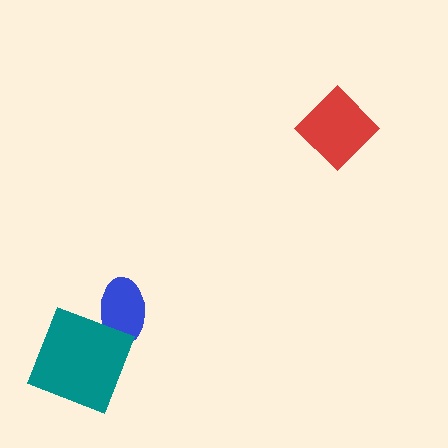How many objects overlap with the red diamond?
0 objects overlap with the red diamond.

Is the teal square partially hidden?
No, no other shape covers it.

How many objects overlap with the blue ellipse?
1 object overlaps with the blue ellipse.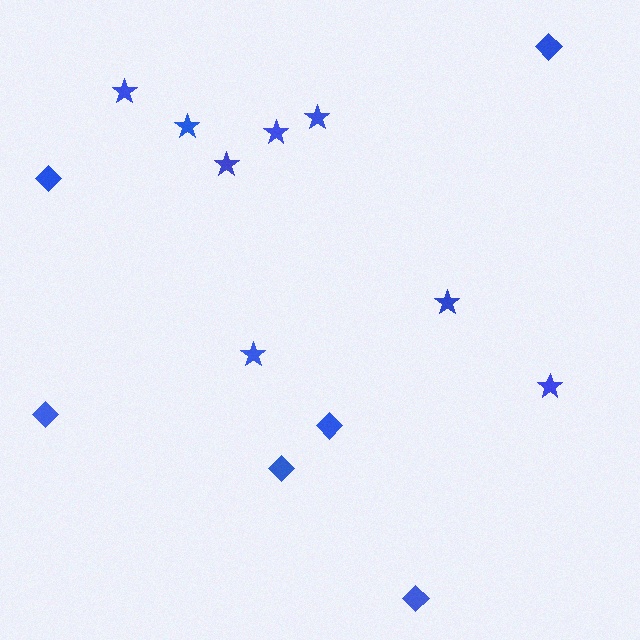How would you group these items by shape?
There are 2 groups: one group of diamonds (6) and one group of stars (8).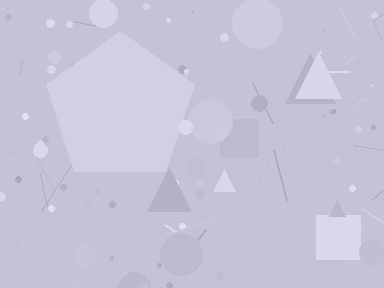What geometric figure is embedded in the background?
A pentagon is embedded in the background.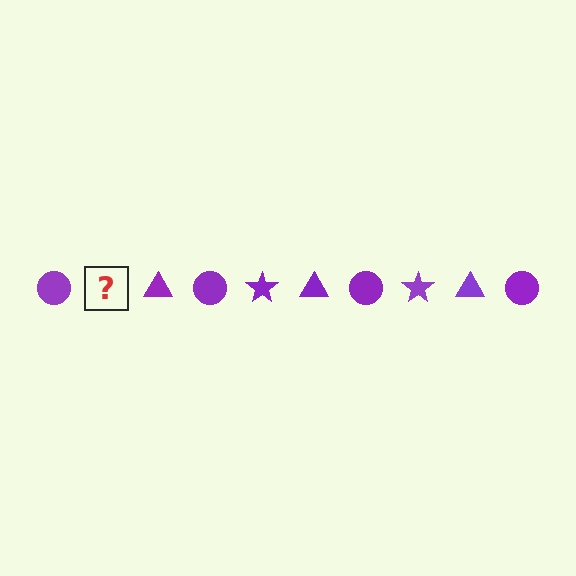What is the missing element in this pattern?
The missing element is a purple star.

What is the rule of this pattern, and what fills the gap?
The rule is that the pattern cycles through circle, star, triangle shapes in purple. The gap should be filled with a purple star.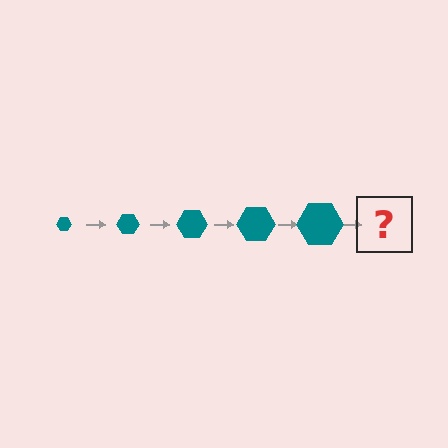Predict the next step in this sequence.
The next step is a teal hexagon, larger than the previous one.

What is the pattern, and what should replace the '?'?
The pattern is that the hexagon gets progressively larger each step. The '?' should be a teal hexagon, larger than the previous one.